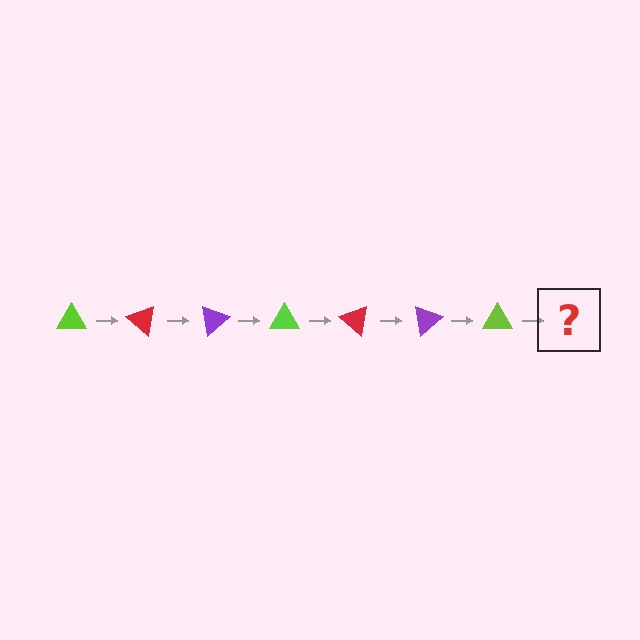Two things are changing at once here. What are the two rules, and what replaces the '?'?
The two rules are that it rotates 40 degrees each step and the color cycles through lime, red, and purple. The '?' should be a red triangle, rotated 280 degrees from the start.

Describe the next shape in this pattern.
It should be a red triangle, rotated 280 degrees from the start.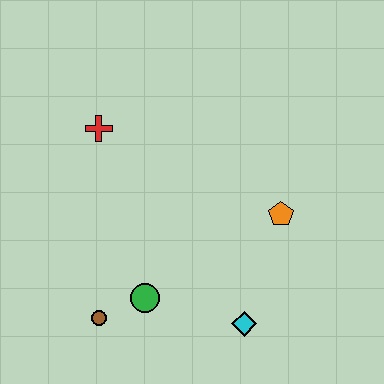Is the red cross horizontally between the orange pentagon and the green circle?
No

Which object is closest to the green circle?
The brown circle is closest to the green circle.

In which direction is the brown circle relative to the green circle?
The brown circle is to the left of the green circle.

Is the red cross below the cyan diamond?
No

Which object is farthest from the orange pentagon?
The brown circle is farthest from the orange pentagon.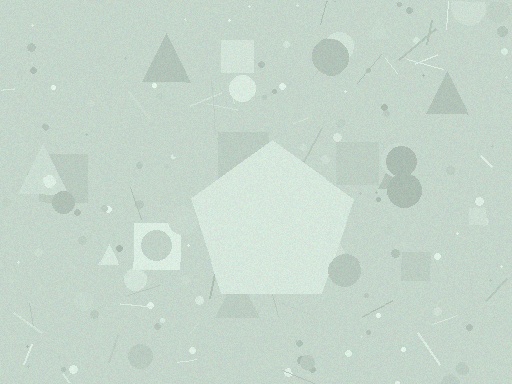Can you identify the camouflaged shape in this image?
The camouflaged shape is a pentagon.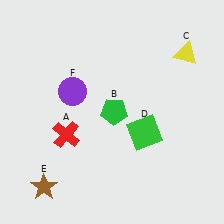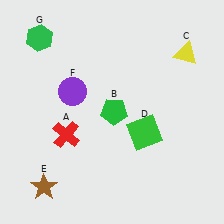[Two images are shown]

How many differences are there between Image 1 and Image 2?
There is 1 difference between the two images.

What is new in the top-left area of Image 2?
A green hexagon (G) was added in the top-left area of Image 2.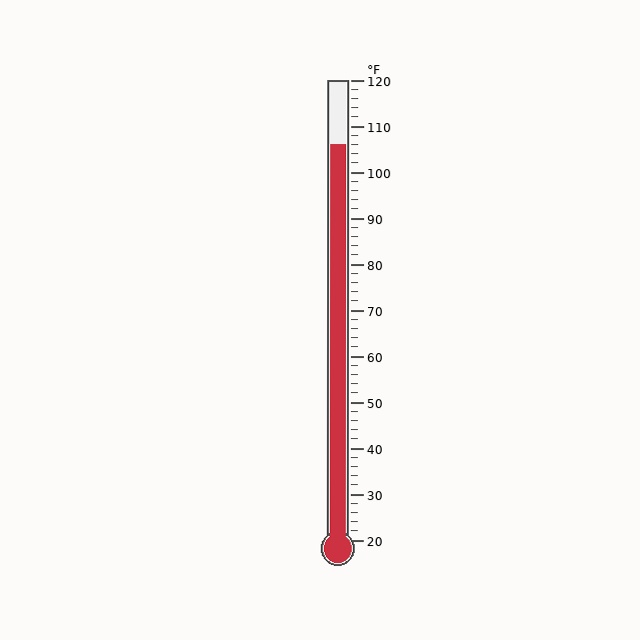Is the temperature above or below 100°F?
The temperature is above 100°F.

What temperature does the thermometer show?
The thermometer shows approximately 106°F.